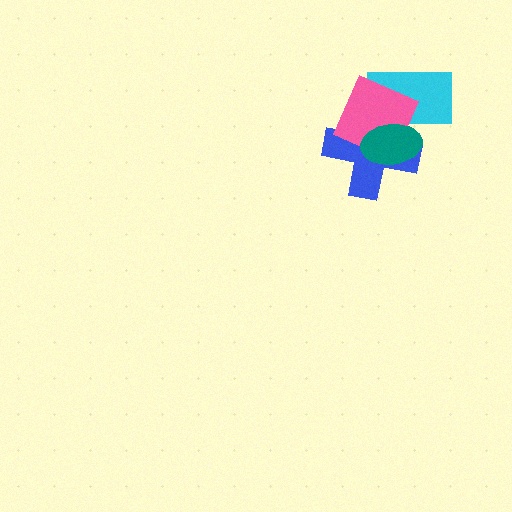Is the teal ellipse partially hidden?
No, no other shape covers it.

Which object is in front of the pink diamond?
The teal ellipse is in front of the pink diamond.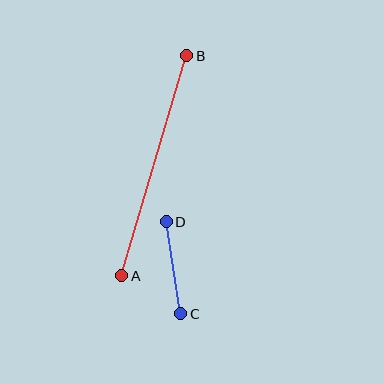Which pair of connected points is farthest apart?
Points A and B are farthest apart.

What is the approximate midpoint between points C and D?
The midpoint is at approximately (173, 268) pixels.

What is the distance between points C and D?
The distance is approximately 93 pixels.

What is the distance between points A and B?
The distance is approximately 229 pixels.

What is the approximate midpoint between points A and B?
The midpoint is at approximately (154, 166) pixels.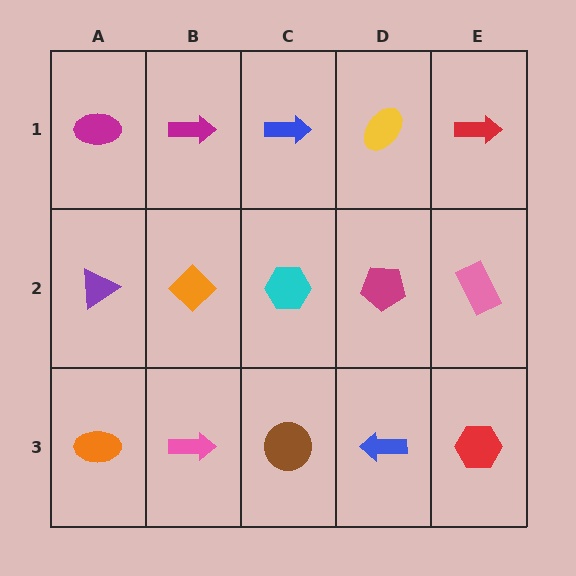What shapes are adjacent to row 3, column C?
A cyan hexagon (row 2, column C), a pink arrow (row 3, column B), a blue arrow (row 3, column D).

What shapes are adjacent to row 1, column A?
A purple triangle (row 2, column A), a magenta arrow (row 1, column B).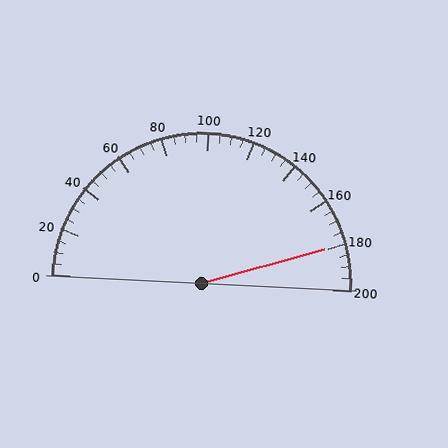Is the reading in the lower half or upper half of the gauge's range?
The reading is in the upper half of the range (0 to 200).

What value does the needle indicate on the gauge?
The needle indicates approximately 180.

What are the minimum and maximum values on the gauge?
The gauge ranges from 0 to 200.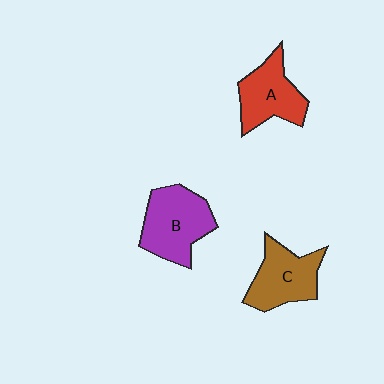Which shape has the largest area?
Shape B (purple).